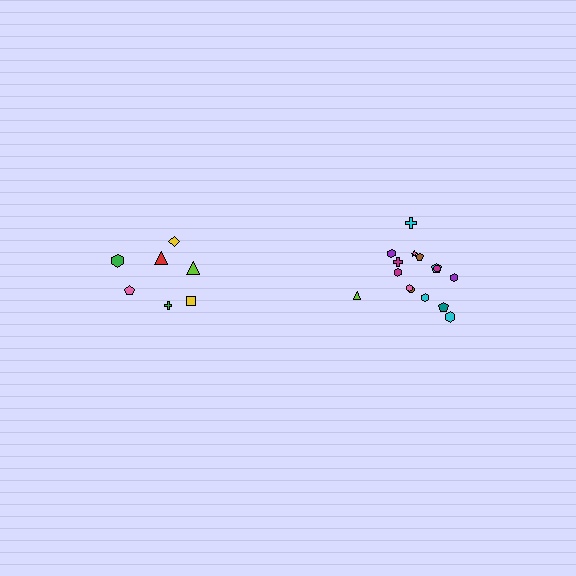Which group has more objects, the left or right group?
The right group.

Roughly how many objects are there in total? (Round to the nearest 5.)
Roughly 20 objects in total.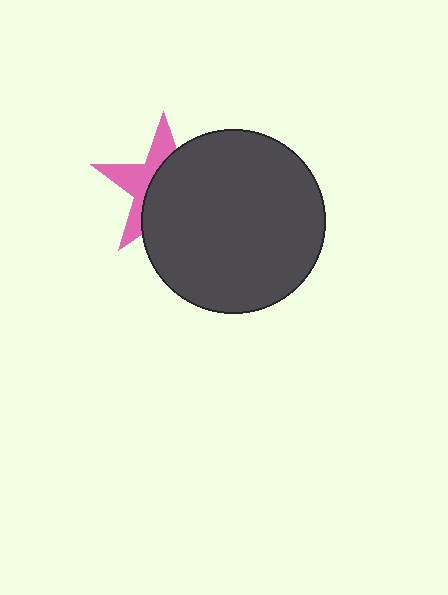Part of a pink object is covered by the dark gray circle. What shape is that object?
It is a star.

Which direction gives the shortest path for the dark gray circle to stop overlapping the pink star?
Moving right gives the shortest separation.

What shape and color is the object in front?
The object in front is a dark gray circle.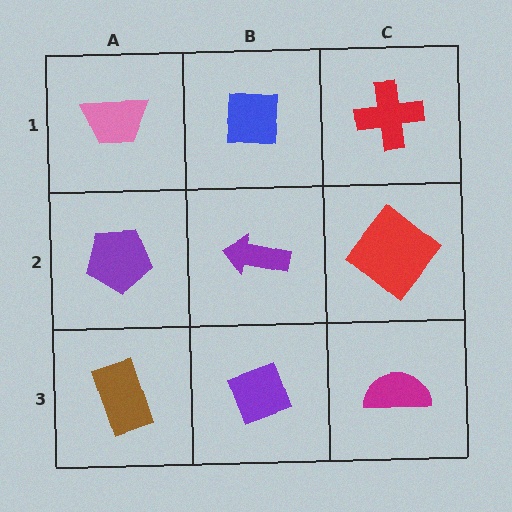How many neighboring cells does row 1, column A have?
2.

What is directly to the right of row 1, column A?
A blue square.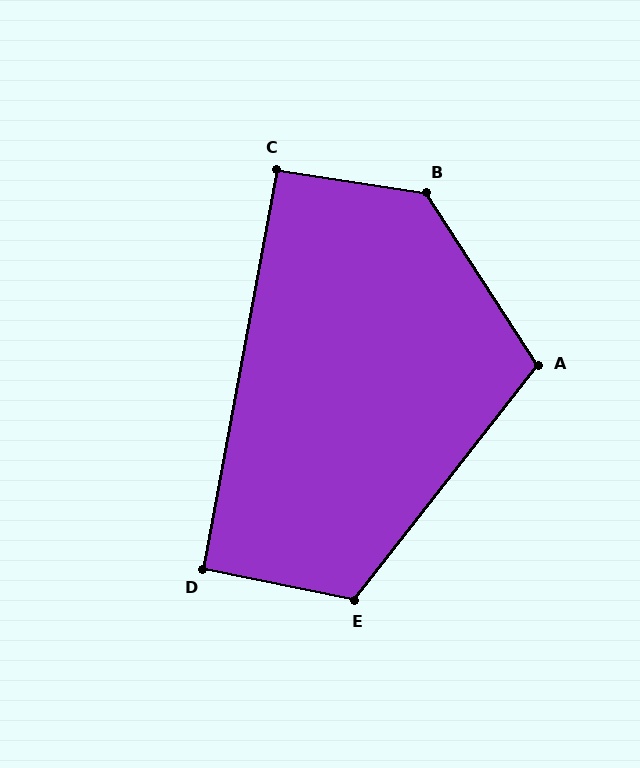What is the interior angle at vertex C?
Approximately 92 degrees (approximately right).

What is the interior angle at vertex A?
Approximately 109 degrees (obtuse).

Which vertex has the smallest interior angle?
D, at approximately 91 degrees.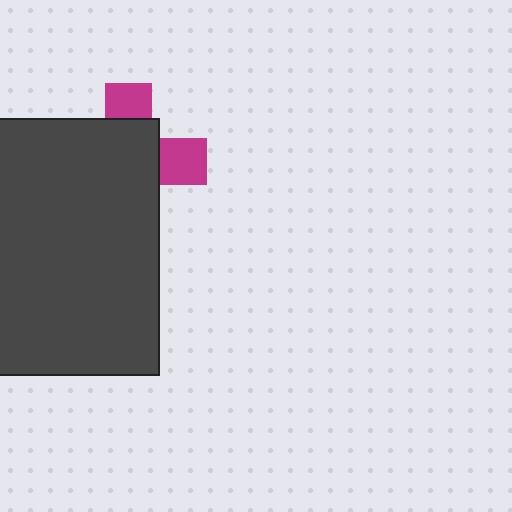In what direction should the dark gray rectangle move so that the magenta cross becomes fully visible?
The dark gray rectangle should move toward the lower-left. That is the shortest direction to clear the overlap and leave the magenta cross fully visible.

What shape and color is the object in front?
The object in front is a dark gray rectangle.